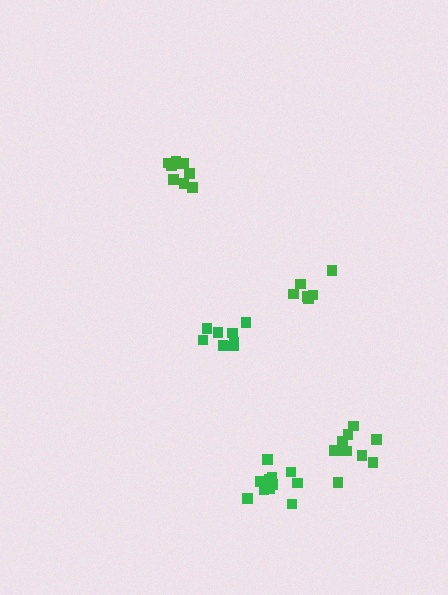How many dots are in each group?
Group 1: 6 dots, Group 2: 10 dots, Group 3: 8 dots, Group 4: 11 dots, Group 5: 10 dots (45 total).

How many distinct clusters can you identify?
There are 5 distinct clusters.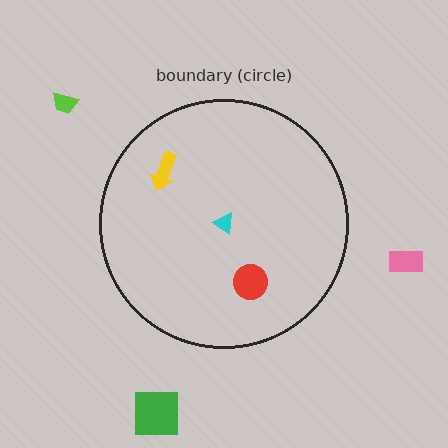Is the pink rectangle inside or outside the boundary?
Outside.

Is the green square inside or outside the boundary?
Outside.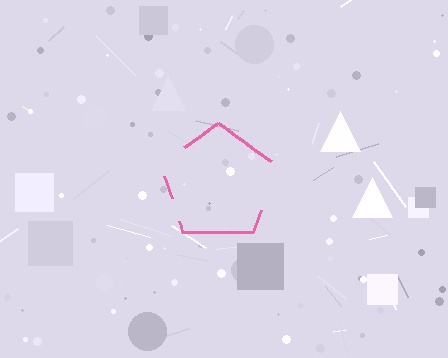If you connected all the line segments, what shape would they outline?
They would outline a pentagon.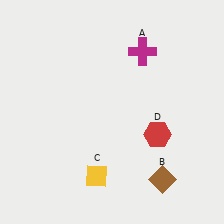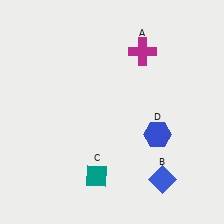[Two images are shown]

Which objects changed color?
B changed from brown to blue. C changed from yellow to teal. D changed from red to blue.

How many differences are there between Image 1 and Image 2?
There are 3 differences between the two images.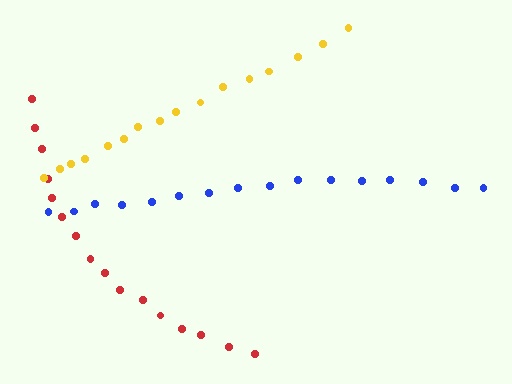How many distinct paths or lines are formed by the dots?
There are 3 distinct paths.